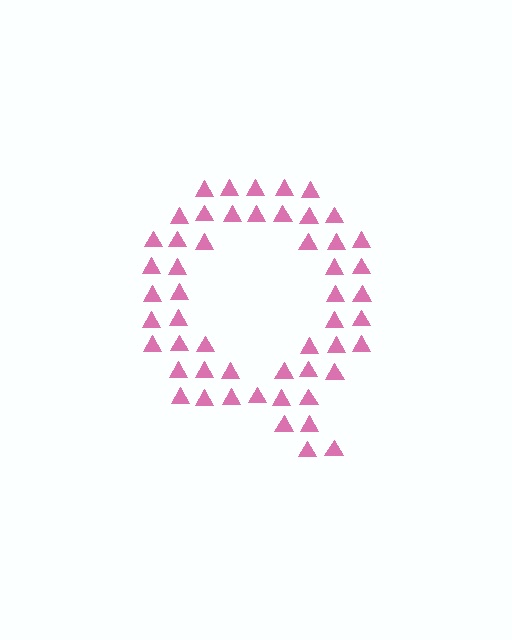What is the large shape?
The large shape is the letter Q.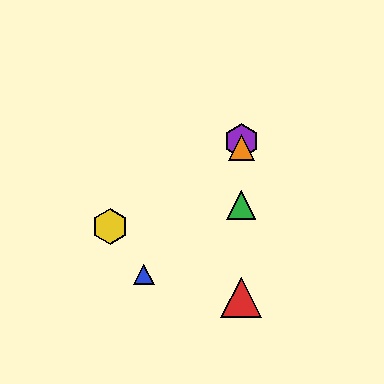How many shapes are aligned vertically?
4 shapes (the red triangle, the green triangle, the purple hexagon, the orange triangle) are aligned vertically.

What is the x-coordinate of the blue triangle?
The blue triangle is at x≈144.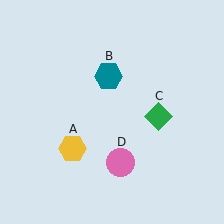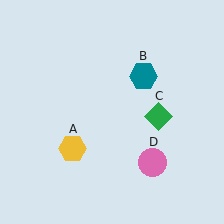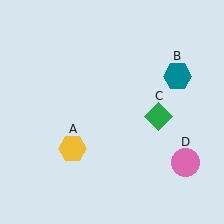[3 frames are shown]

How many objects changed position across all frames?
2 objects changed position: teal hexagon (object B), pink circle (object D).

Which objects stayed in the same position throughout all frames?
Yellow hexagon (object A) and green diamond (object C) remained stationary.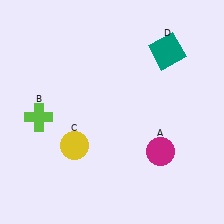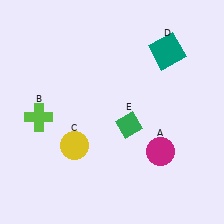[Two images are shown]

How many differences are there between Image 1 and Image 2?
There is 1 difference between the two images.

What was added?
A green diamond (E) was added in Image 2.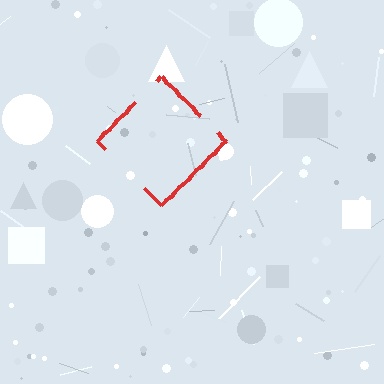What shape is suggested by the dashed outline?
The dashed outline suggests a diamond.